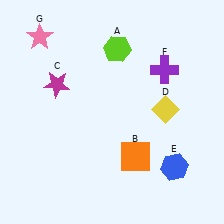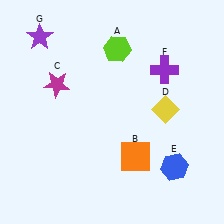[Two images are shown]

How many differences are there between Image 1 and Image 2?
There is 1 difference between the two images.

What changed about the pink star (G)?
In Image 1, G is pink. In Image 2, it changed to purple.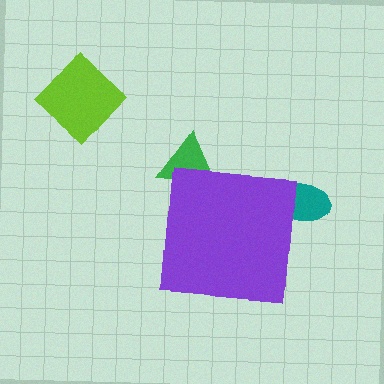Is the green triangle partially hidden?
Yes, the green triangle is partially hidden behind the purple square.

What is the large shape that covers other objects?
A purple square.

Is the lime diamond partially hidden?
No, the lime diamond is fully visible.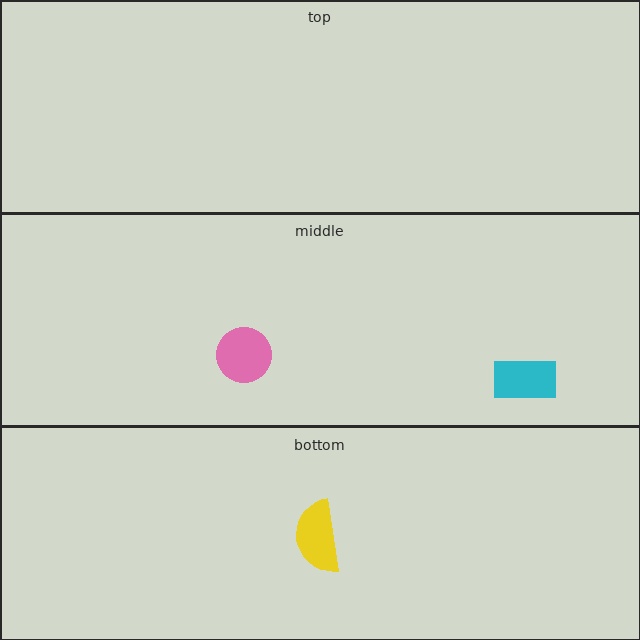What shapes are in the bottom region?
The yellow semicircle.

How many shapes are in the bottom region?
1.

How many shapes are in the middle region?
2.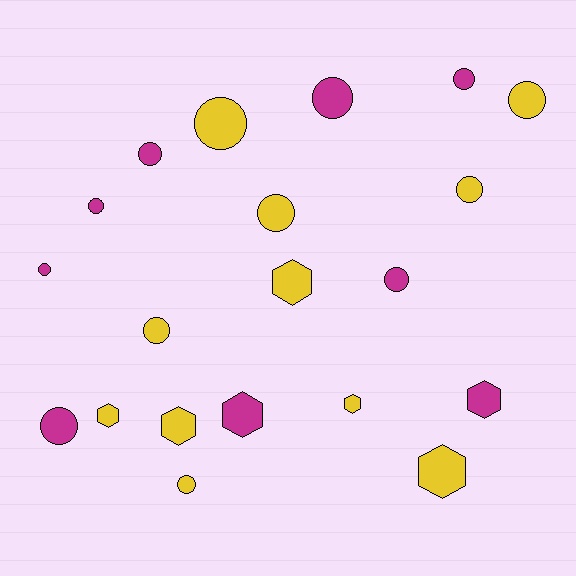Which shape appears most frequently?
Circle, with 13 objects.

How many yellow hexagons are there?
There are 5 yellow hexagons.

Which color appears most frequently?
Yellow, with 11 objects.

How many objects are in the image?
There are 20 objects.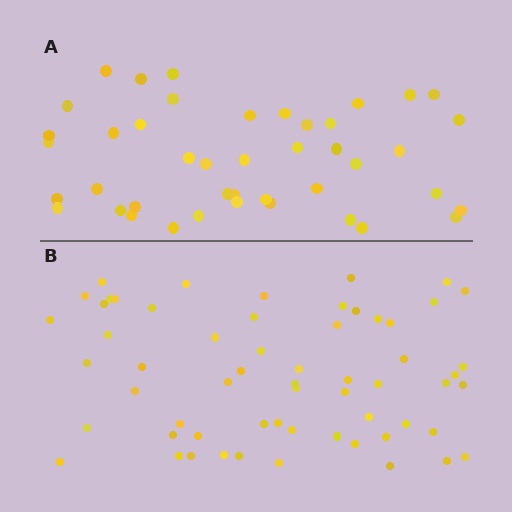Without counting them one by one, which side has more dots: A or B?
Region B (the bottom region) has more dots.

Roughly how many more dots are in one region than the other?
Region B has approximately 15 more dots than region A.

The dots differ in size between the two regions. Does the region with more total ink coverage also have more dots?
No. Region A has more total ink coverage because its dots are larger, but region B actually contains more individual dots. Total area can be misleading — the number of items is what matters here.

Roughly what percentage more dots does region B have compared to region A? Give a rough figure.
About 40% more.